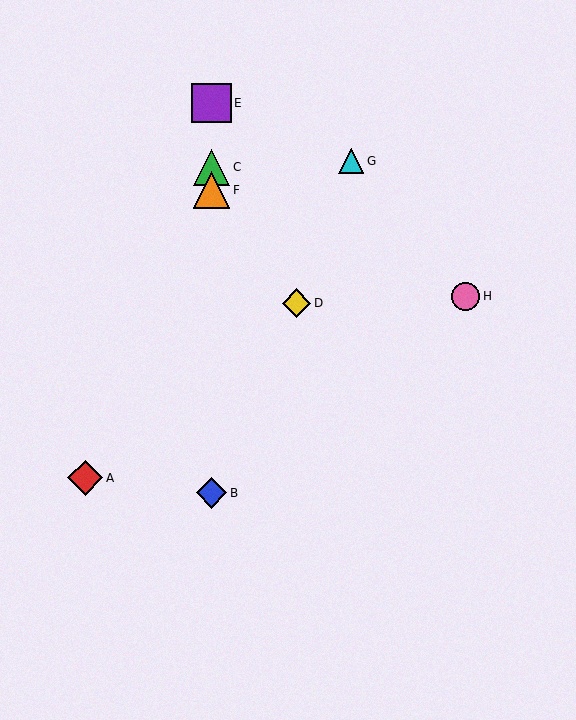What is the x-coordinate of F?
Object F is at x≈211.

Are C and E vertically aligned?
Yes, both are at x≈211.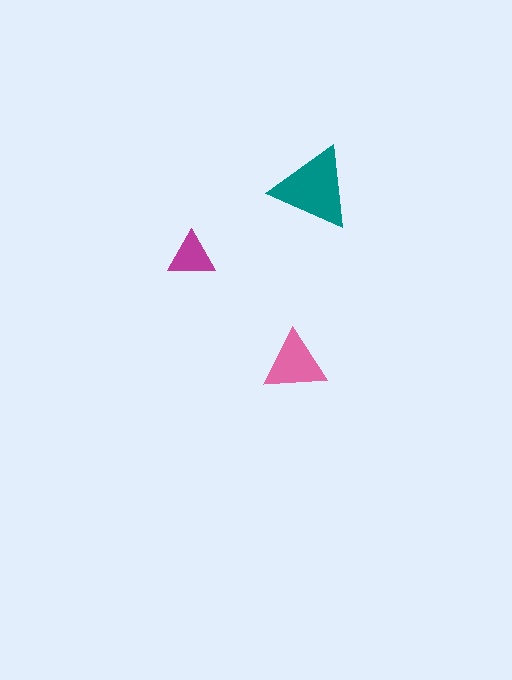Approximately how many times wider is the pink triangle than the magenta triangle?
About 1.5 times wider.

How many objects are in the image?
There are 3 objects in the image.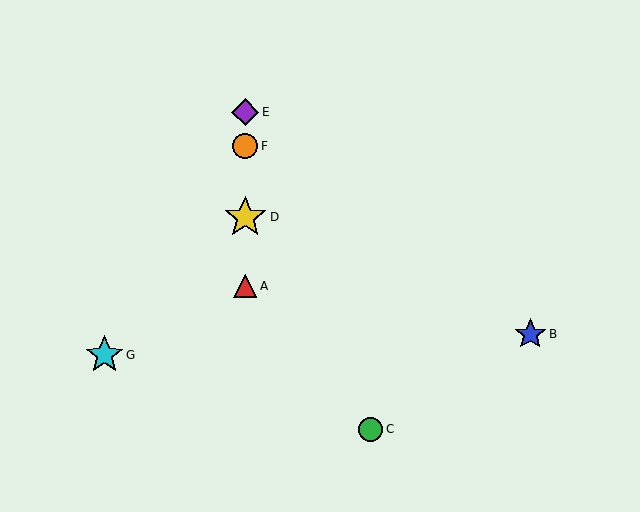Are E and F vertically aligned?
Yes, both are at x≈245.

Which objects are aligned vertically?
Objects A, D, E, F are aligned vertically.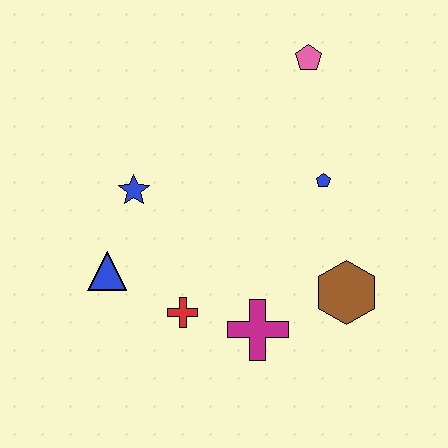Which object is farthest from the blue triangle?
The pink pentagon is farthest from the blue triangle.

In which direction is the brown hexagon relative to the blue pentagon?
The brown hexagon is below the blue pentagon.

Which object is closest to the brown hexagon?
The magenta cross is closest to the brown hexagon.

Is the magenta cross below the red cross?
Yes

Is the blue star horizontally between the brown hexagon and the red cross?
No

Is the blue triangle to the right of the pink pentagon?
No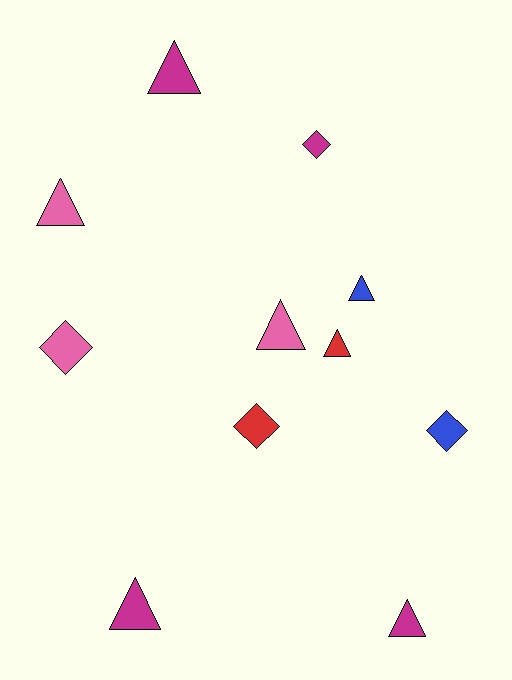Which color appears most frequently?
Magenta, with 4 objects.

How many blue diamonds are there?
There is 1 blue diamond.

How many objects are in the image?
There are 11 objects.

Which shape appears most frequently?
Triangle, with 7 objects.